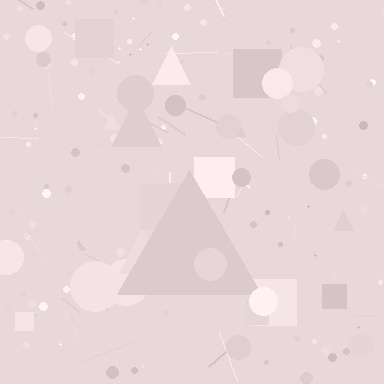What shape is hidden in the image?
A triangle is hidden in the image.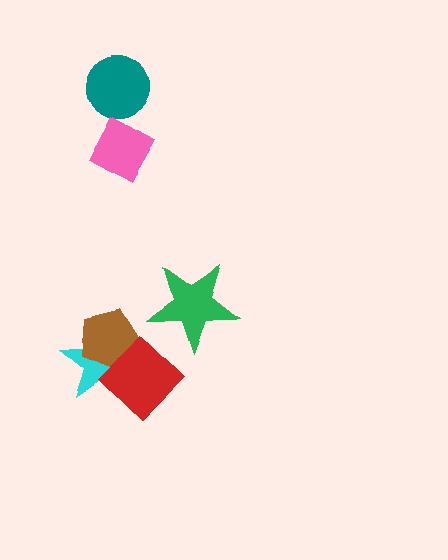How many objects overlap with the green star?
0 objects overlap with the green star.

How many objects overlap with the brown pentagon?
2 objects overlap with the brown pentagon.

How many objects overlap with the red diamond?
2 objects overlap with the red diamond.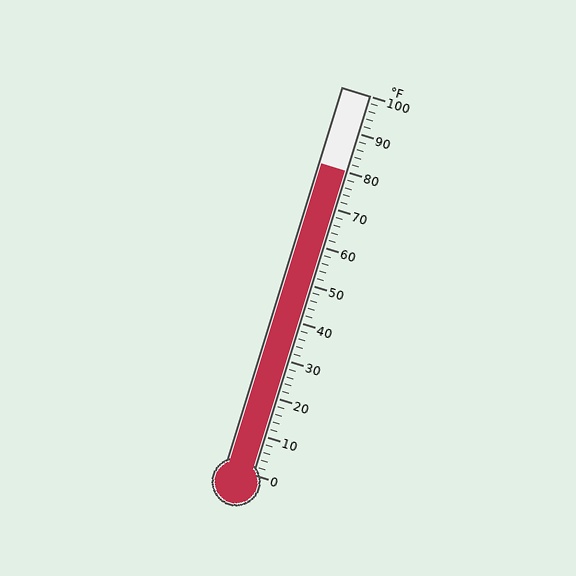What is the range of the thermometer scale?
The thermometer scale ranges from 0°F to 100°F.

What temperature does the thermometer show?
The thermometer shows approximately 80°F.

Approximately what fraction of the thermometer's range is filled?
The thermometer is filled to approximately 80% of its range.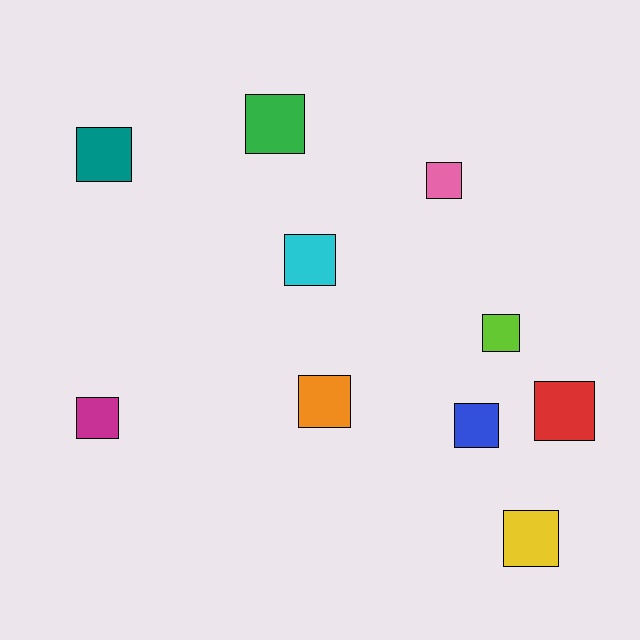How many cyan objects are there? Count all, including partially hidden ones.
There is 1 cyan object.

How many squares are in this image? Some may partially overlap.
There are 10 squares.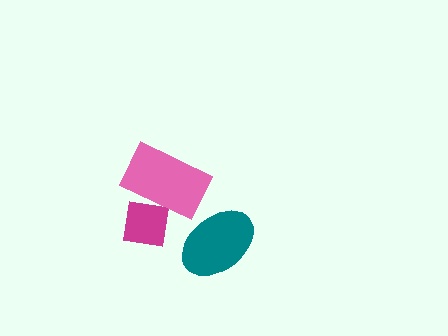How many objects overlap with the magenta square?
1 object overlaps with the magenta square.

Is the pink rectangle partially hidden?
No, no other shape covers it.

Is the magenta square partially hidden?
Yes, it is partially covered by another shape.